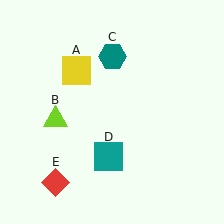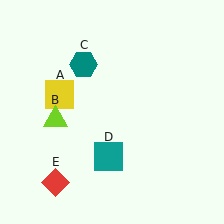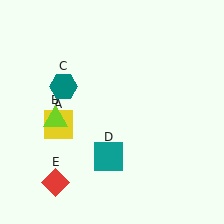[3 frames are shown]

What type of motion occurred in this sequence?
The yellow square (object A), teal hexagon (object C) rotated counterclockwise around the center of the scene.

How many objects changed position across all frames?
2 objects changed position: yellow square (object A), teal hexagon (object C).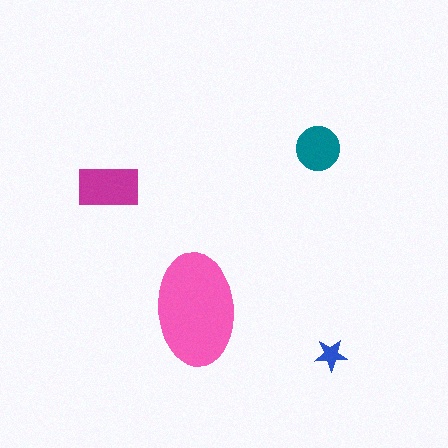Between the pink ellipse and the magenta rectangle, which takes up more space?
The pink ellipse.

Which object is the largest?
The pink ellipse.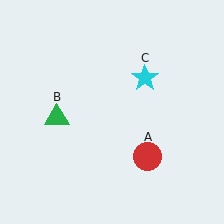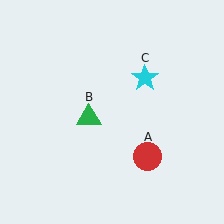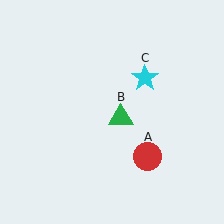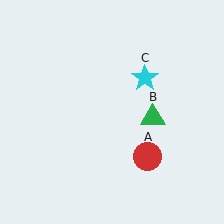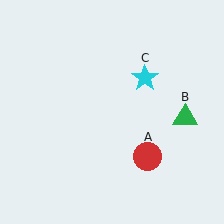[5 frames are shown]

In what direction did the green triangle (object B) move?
The green triangle (object B) moved right.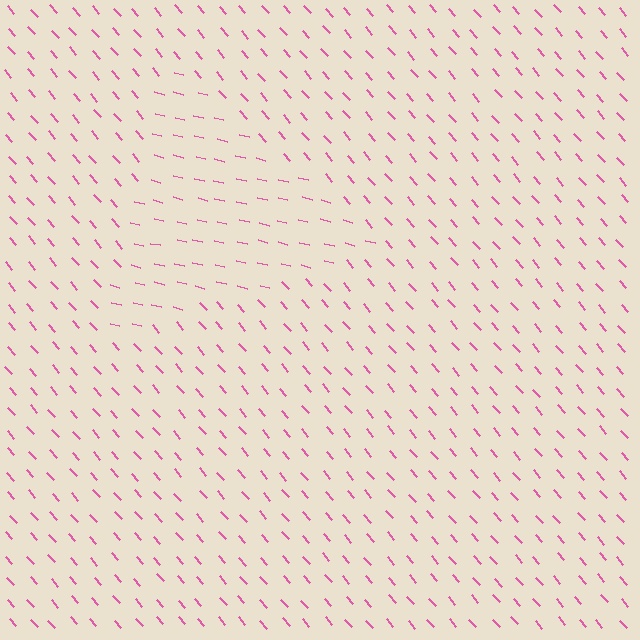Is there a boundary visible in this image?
Yes, there is a texture boundary formed by a change in line orientation.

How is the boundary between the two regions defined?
The boundary is defined purely by a change in line orientation (approximately 35 degrees difference). All lines are the same color and thickness.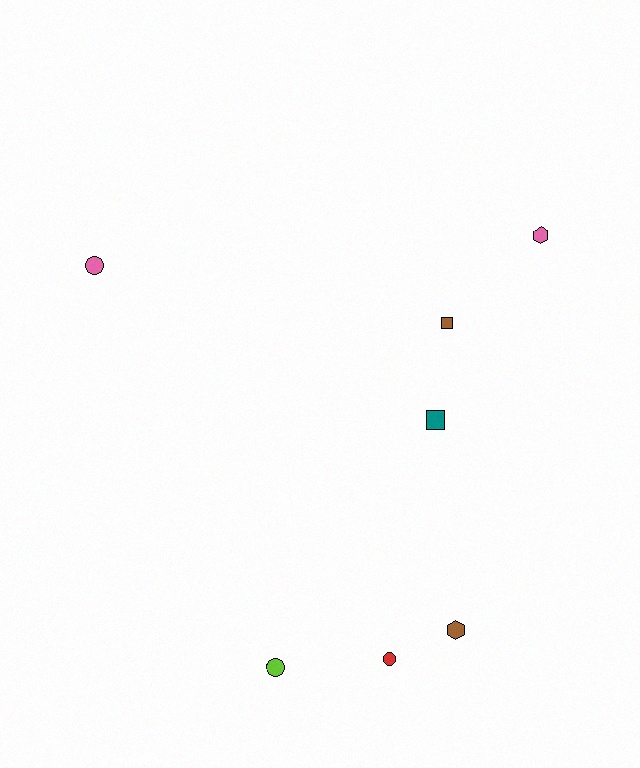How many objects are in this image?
There are 7 objects.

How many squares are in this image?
There are 2 squares.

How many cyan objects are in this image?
There are no cyan objects.